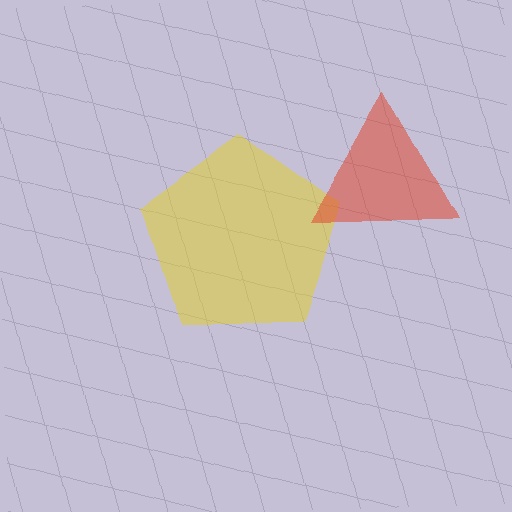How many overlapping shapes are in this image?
There are 2 overlapping shapes in the image.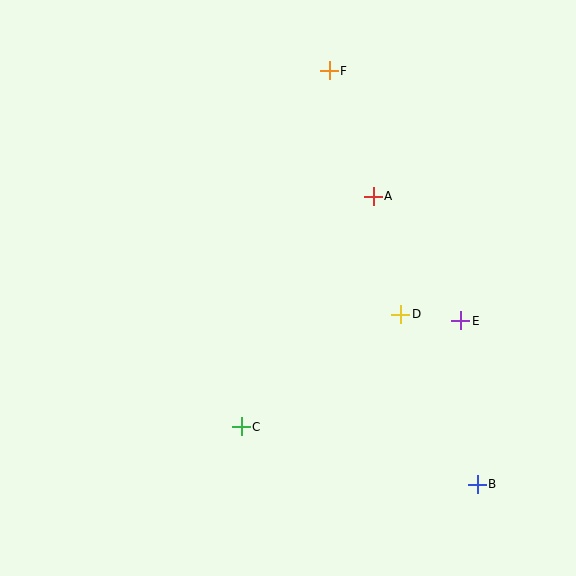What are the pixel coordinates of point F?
Point F is at (329, 71).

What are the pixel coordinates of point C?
Point C is at (241, 427).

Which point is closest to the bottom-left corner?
Point C is closest to the bottom-left corner.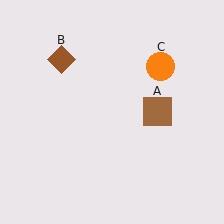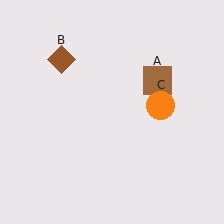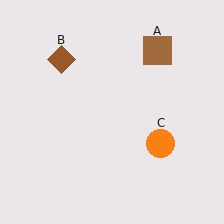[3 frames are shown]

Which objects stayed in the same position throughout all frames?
Brown diamond (object B) remained stationary.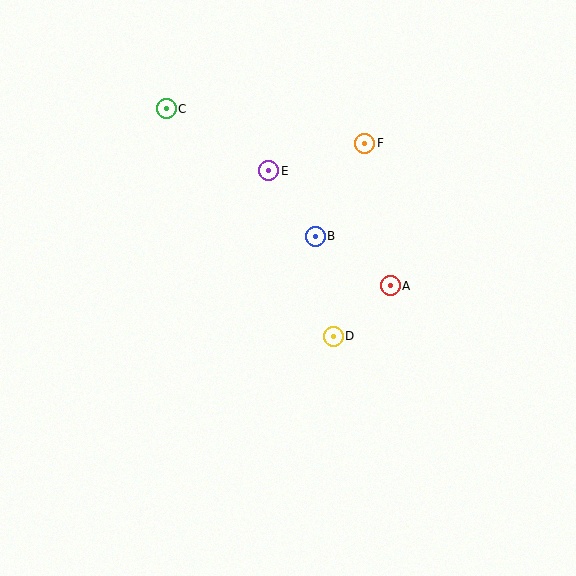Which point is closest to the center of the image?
Point B at (315, 236) is closest to the center.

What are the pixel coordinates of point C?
Point C is at (166, 109).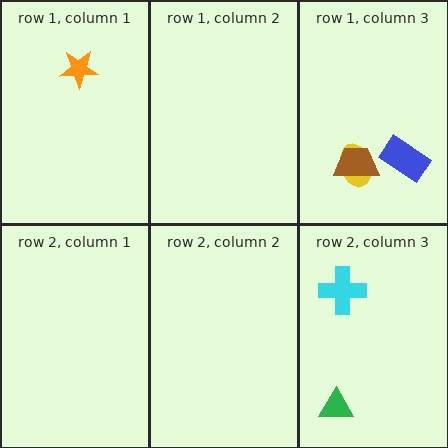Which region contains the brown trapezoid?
The row 1, column 3 region.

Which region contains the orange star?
The row 1, column 1 region.